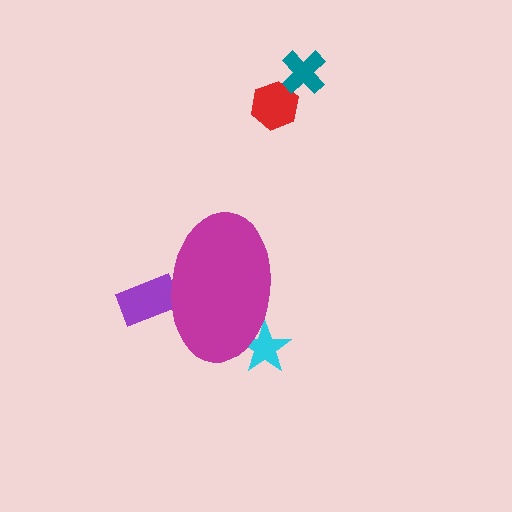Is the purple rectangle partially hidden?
Yes, the purple rectangle is partially hidden behind the magenta ellipse.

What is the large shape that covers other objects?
A magenta ellipse.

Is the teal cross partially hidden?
No, the teal cross is fully visible.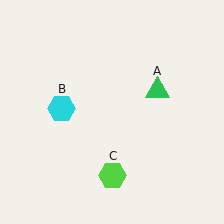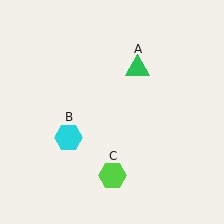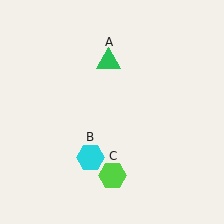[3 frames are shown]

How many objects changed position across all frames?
2 objects changed position: green triangle (object A), cyan hexagon (object B).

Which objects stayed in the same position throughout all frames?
Lime hexagon (object C) remained stationary.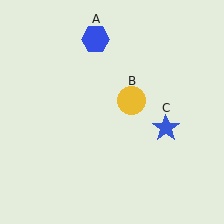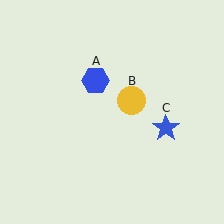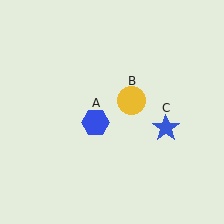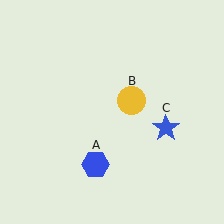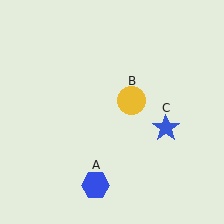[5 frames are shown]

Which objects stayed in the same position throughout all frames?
Yellow circle (object B) and blue star (object C) remained stationary.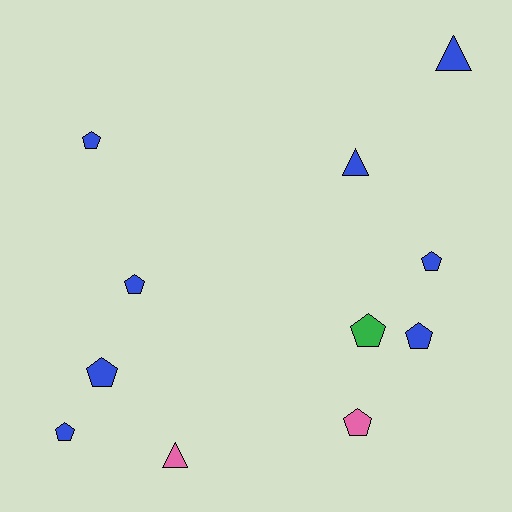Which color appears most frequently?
Blue, with 8 objects.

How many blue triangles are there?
There are 2 blue triangles.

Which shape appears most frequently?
Pentagon, with 8 objects.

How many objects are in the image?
There are 11 objects.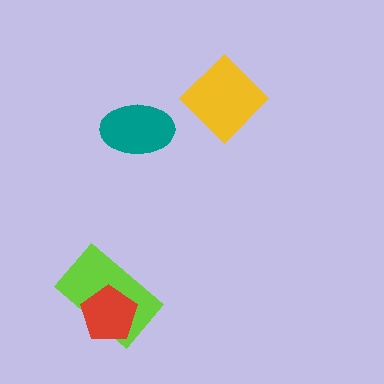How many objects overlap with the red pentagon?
1 object overlaps with the red pentagon.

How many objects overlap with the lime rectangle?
1 object overlaps with the lime rectangle.